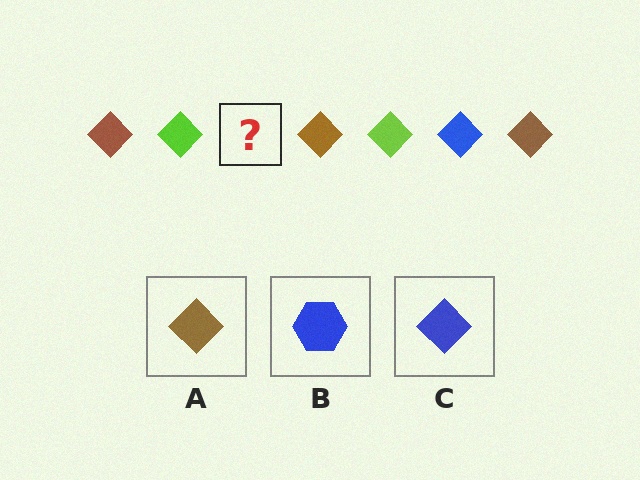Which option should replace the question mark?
Option C.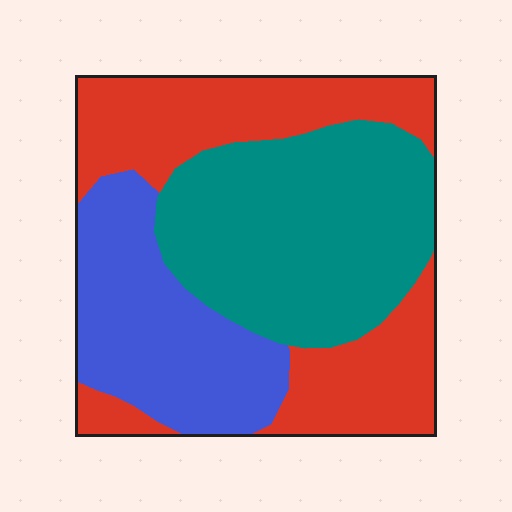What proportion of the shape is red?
Red covers around 35% of the shape.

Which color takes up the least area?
Blue, at roughly 25%.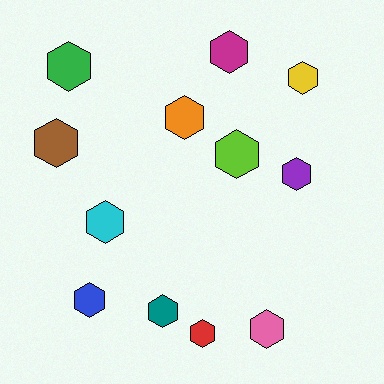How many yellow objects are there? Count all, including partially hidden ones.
There is 1 yellow object.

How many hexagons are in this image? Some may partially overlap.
There are 12 hexagons.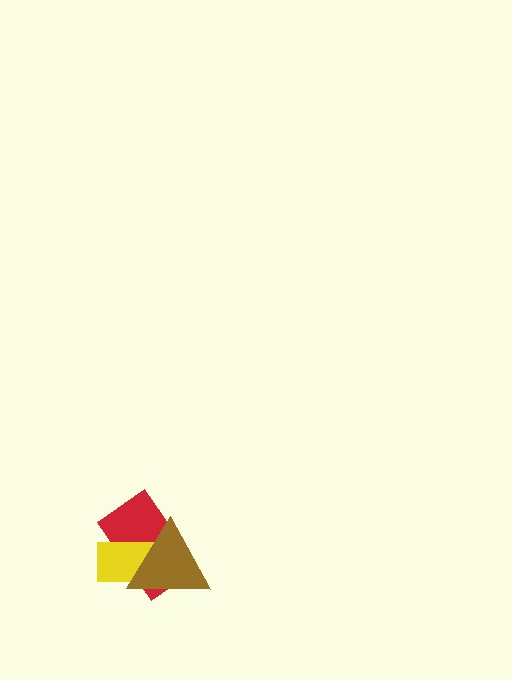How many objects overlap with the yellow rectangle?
2 objects overlap with the yellow rectangle.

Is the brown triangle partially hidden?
No, no other shape covers it.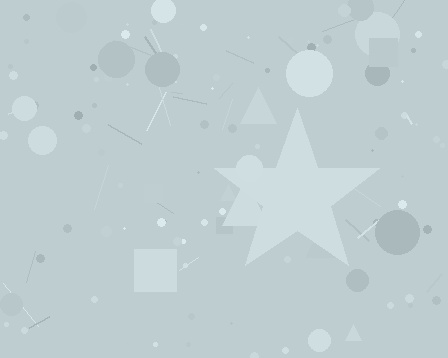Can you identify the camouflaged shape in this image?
The camouflaged shape is a star.